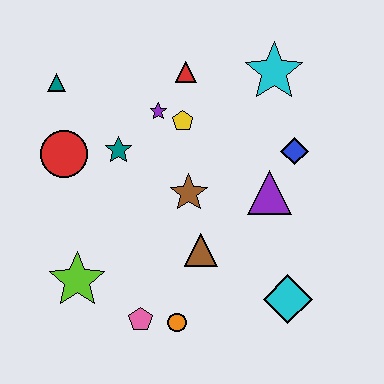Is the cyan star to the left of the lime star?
No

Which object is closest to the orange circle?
The pink pentagon is closest to the orange circle.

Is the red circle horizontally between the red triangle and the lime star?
No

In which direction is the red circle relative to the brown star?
The red circle is to the left of the brown star.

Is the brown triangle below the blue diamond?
Yes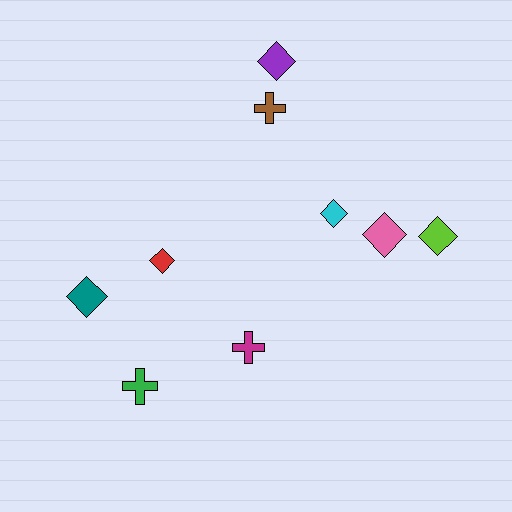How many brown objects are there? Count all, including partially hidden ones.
There is 1 brown object.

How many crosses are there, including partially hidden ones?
There are 3 crosses.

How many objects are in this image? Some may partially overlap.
There are 9 objects.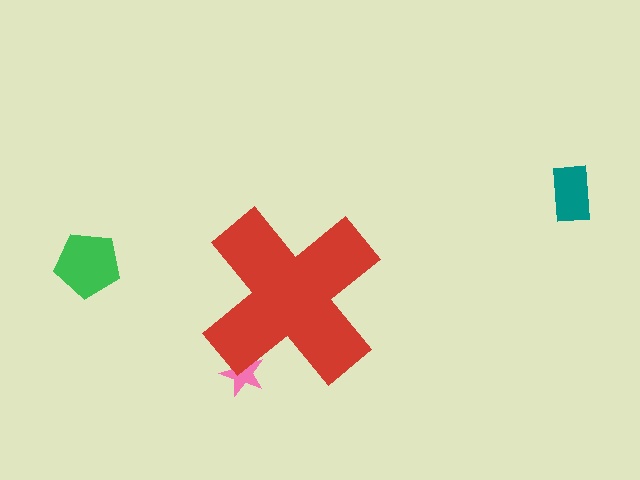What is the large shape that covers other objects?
A red cross.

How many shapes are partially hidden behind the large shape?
1 shape is partially hidden.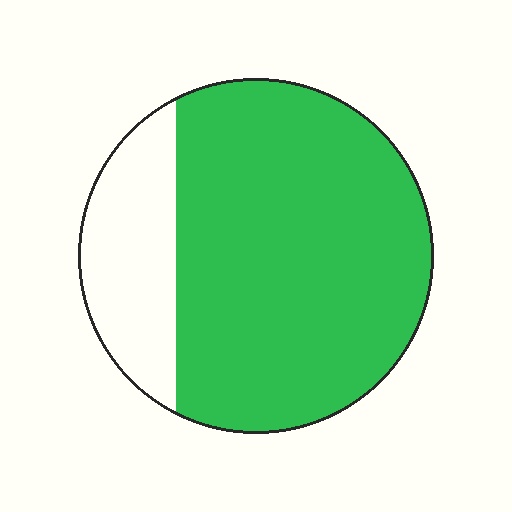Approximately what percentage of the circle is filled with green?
Approximately 80%.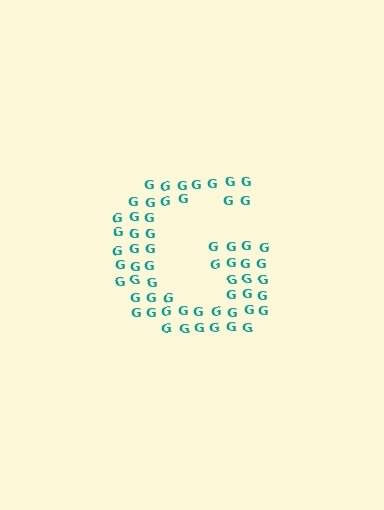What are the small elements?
The small elements are letter G's.